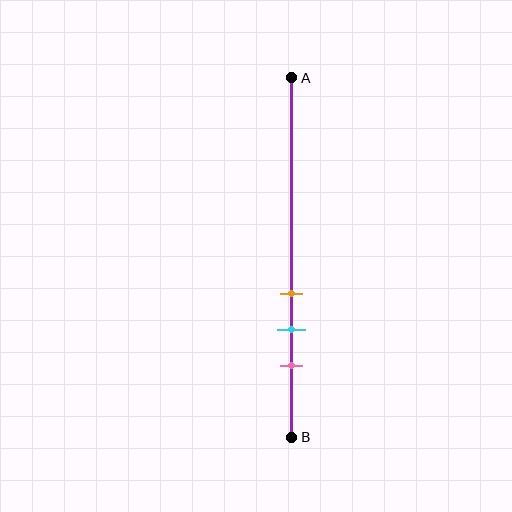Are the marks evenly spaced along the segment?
Yes, the marks are approximately evenly spaced.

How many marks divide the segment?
There are 3 marks dividing the segment.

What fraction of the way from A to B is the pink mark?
The pink mark is approximately 80% (0.8) of the way from A to B.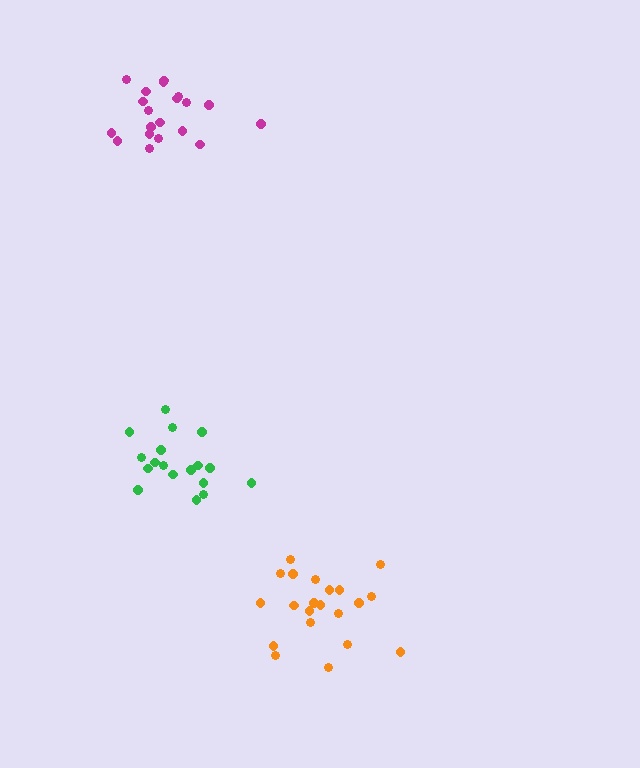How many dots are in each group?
Group 1: 20 dots, Group 2: 18 dots, Group 3: 21 dots (59 total).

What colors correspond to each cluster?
The clusters are colored: magenta, green, orange.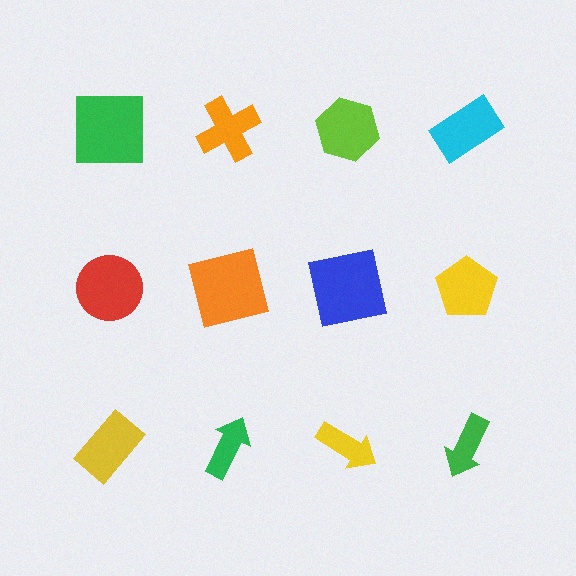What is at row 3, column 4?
A green arrow.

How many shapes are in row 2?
4 shapes.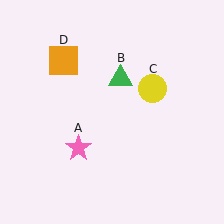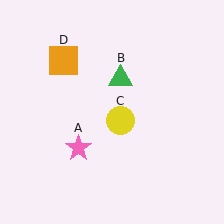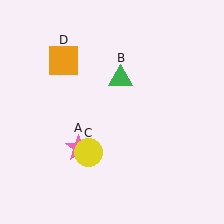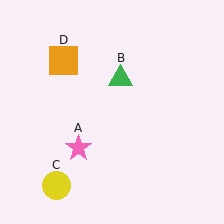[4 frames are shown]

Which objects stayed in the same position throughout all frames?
Pink star (object A) and green triangle (object B) and orange square (object D) remained stationary.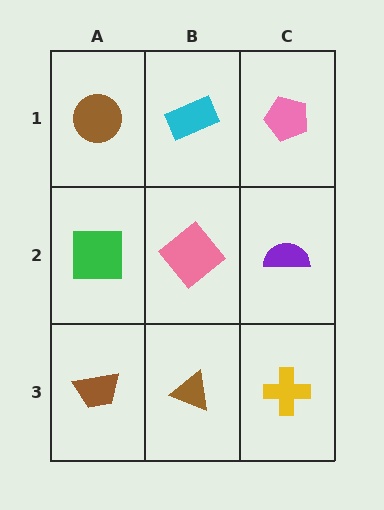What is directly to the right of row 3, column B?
A yellow cross.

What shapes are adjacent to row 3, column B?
A pink diamond (row 2, column B), a brown trapezoid (row 3, column A), a yellow cross (row 3, column C).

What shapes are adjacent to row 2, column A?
A brown circle (row 1, column A), a brown trapezoid (row 3, column A), a pink diamond (row 2, column B).